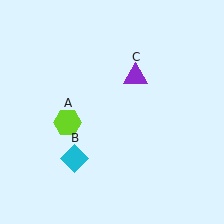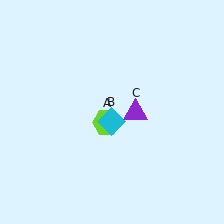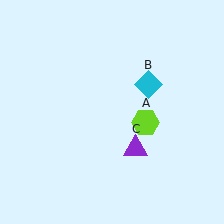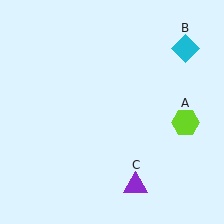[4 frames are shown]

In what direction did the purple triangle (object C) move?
The purple triangle (object C) moved down.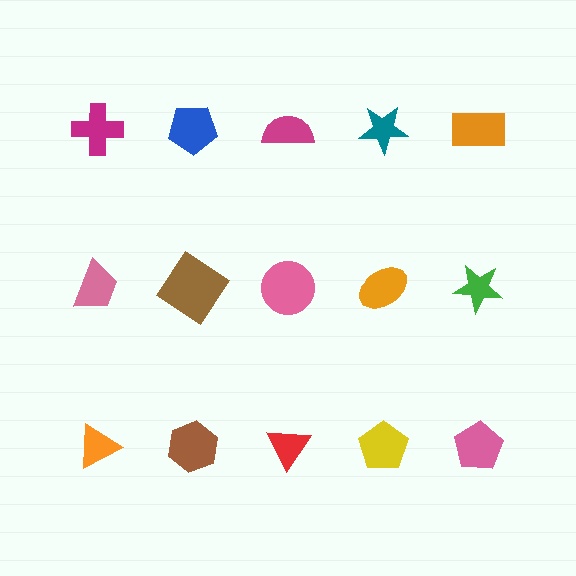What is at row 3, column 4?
A yellow pentagon.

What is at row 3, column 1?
An orange triangle.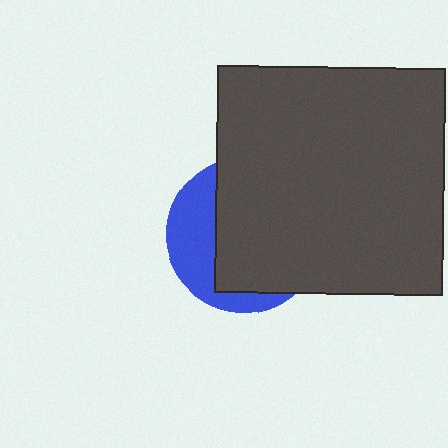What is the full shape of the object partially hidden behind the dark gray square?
The partially hidden object is a blue circle.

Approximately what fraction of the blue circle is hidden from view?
Roughly 67% of the blue circle is hidden behind the dark gray square.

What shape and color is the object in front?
The object in front is a dark gray square.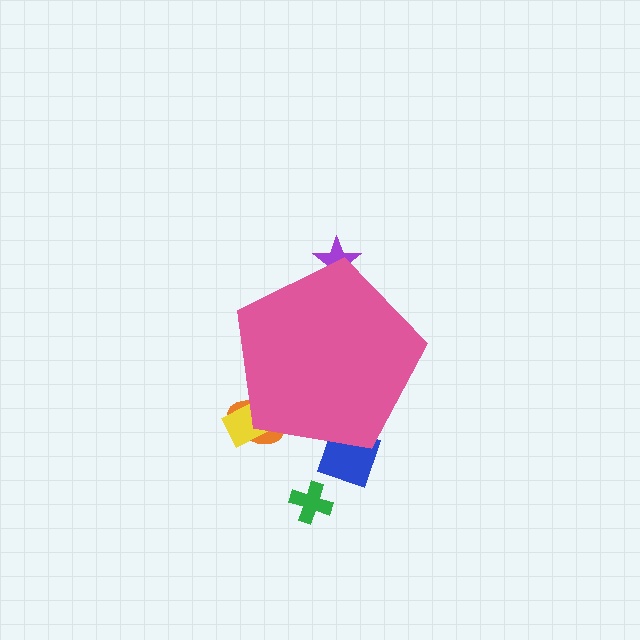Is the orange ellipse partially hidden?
Yes, the orange ellipse is partially hidden behind the pink pentagon.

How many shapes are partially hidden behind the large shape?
4 shapes are partially hidden.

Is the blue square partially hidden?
Yes, the blue square is partially hidden behind the pink pentagon.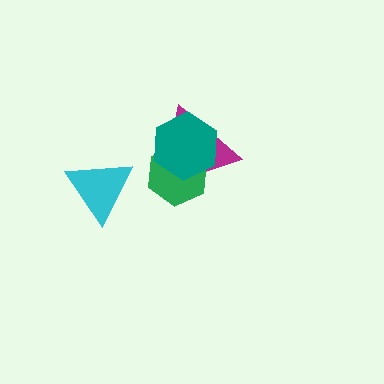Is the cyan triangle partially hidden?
No, no other shape covers it.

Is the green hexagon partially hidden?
Yes, it is partially covered by another shape.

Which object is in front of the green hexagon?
The teal hexagon is in front of the green hexagon.